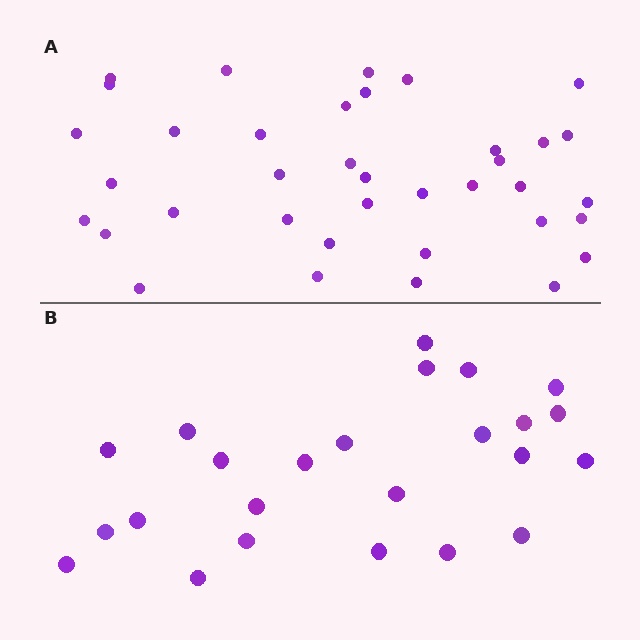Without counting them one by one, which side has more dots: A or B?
Region A (the top region) has more dots.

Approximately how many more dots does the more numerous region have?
Region A has approximately 15 more dots than region B.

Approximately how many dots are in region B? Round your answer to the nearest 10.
About 20 dots. (The exact count is 24, which rounds to 20.)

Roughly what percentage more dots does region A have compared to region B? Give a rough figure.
About 55% more.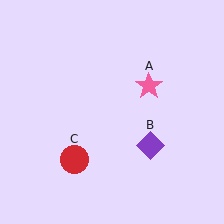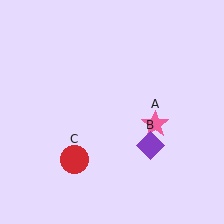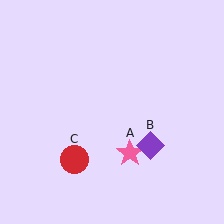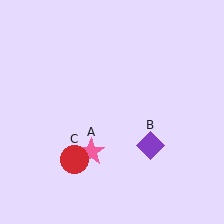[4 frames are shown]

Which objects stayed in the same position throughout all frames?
Purple diamond (object B) and red circle (object C) remained stationary.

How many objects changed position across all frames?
1 object changed position: pink star (object A).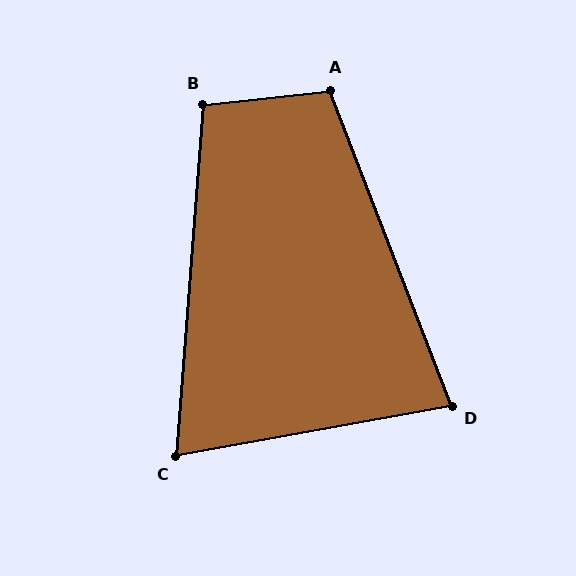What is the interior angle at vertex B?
Approximately 101 degrees (obtuse).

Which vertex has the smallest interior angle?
C, at approximately 75 degrees.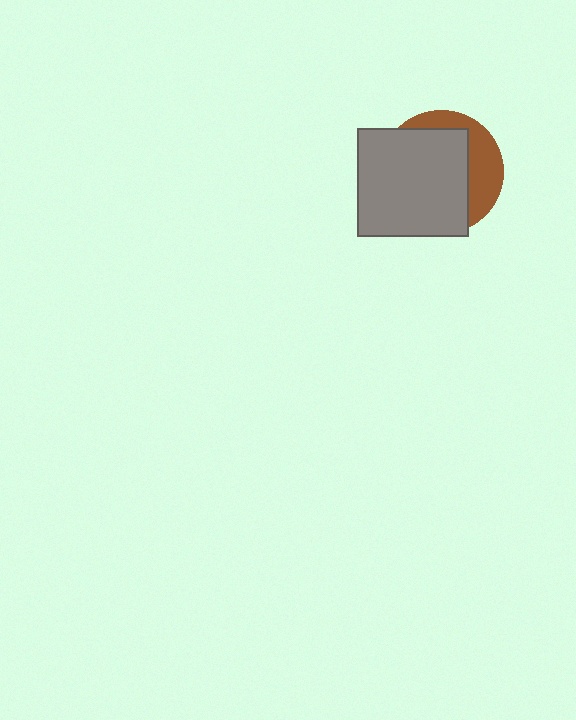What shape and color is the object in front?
The object in front is a gray rectangle.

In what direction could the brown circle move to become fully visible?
The brown circle could move right. That would shift it out from behind the gray rectangle entirely.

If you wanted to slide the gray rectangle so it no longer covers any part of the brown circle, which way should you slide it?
Slide it left — that is the most direct way to separate the two shapes.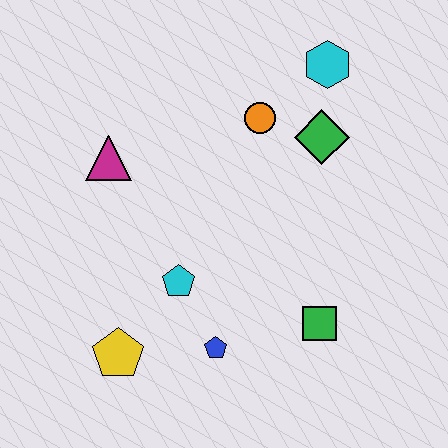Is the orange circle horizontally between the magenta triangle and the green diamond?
Yes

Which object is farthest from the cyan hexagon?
The yellow pentagon is farthest from the cyan hexagon.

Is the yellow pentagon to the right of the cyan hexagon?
No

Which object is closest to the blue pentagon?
The cyan pentagon is closest to the blue pentagon.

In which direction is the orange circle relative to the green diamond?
The orange circle is to the left of the green diamond.